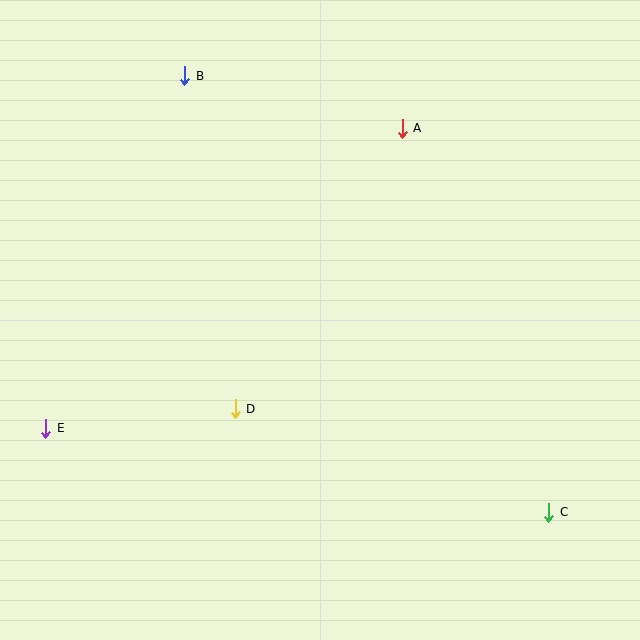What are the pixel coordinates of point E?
Point E is at (46, 429).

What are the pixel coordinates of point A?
Point A is at (402, 128).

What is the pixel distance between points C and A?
The distance between C and A is 411 pixels.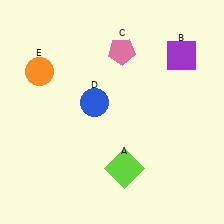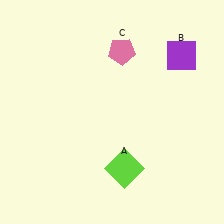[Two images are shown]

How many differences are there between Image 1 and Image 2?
There are 2 differences between the two images.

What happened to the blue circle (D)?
The blue circle (D) was removed in Image 2. It was in the top-left area of Image 1.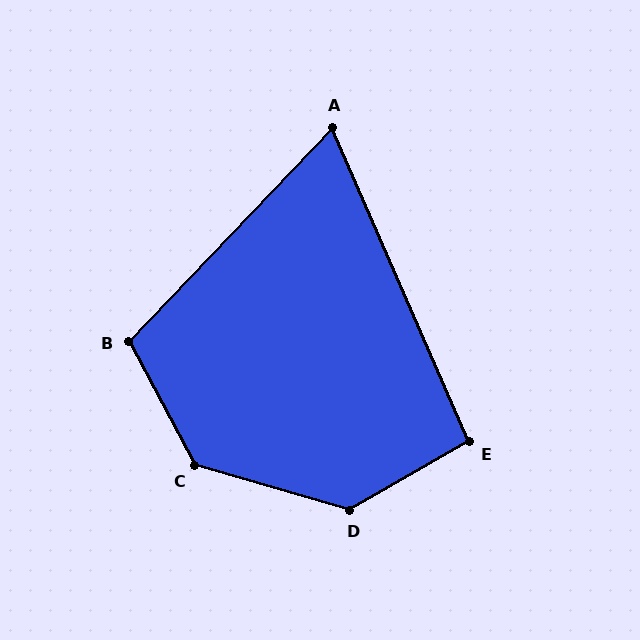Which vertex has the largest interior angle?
D, at approximately 134 degrees.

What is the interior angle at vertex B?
Approximately 109 degrees (obtuse).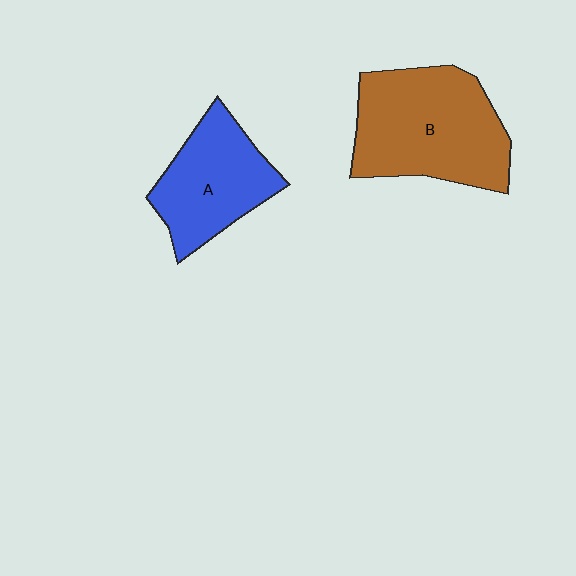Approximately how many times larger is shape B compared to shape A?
Approximately 1.4 times.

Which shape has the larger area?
Shape B (brown).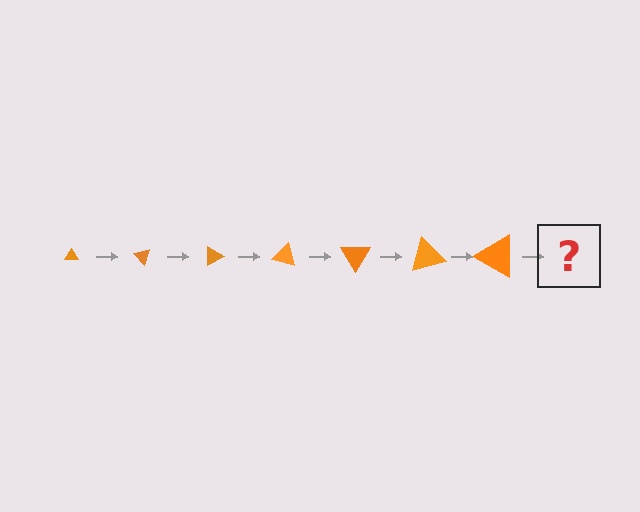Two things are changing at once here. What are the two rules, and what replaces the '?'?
The two rules are that the triangle grows larger each step and it rotates 45 degrees each step. The '?' should be a triangle, larger than the previous one and rotated 315 degrees from the start.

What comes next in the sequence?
The next element should be a triangle, larger than the previous one and rotated 315 degrees from the start.